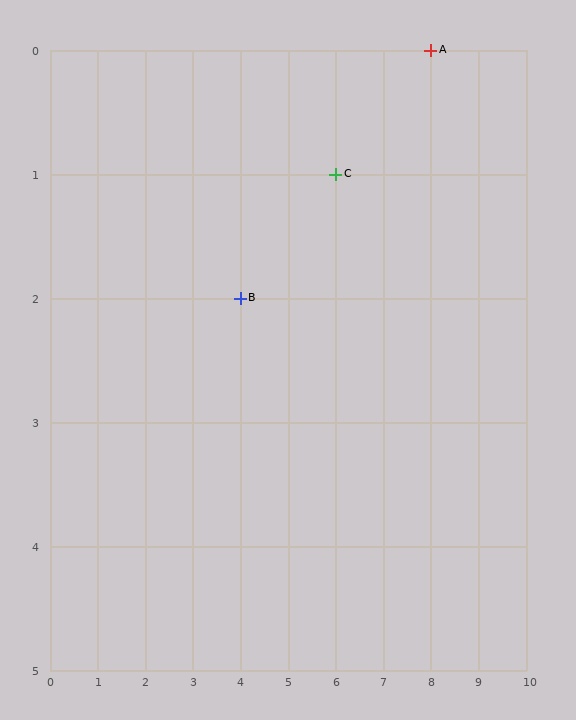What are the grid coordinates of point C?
Point C is at grid coordinates (6, 1).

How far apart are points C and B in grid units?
Points C and B are 2 columns and 1 row apart (about 2.2 grid units diagonally).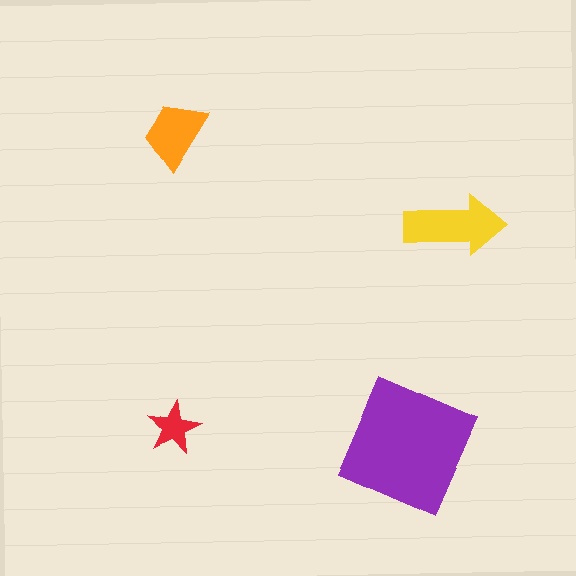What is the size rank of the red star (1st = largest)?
4th.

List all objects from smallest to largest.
The red star, the orange trapezoid, the yellow arrow, the purple square.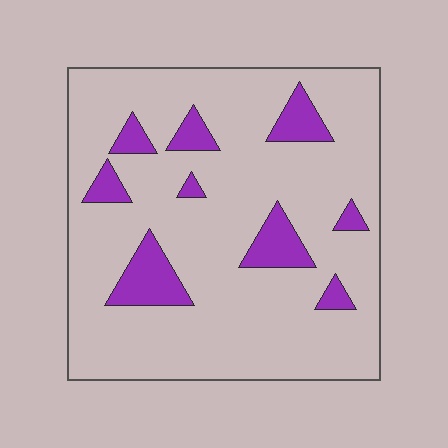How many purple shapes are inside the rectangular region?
9.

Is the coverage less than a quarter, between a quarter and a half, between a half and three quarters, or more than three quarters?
Less than a quarter.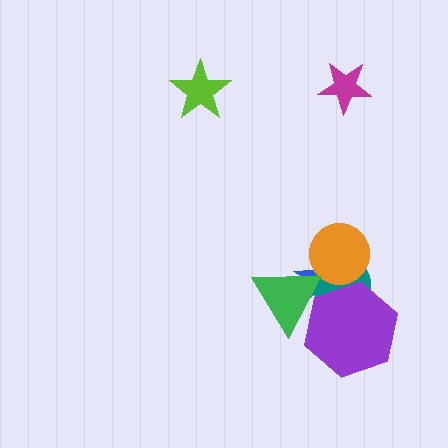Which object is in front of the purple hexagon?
The green triangle is in front of the purple hexagon.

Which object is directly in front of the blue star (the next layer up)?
The teal circle is directly in front of the blue star.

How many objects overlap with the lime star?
0 objects overlap with the lime star.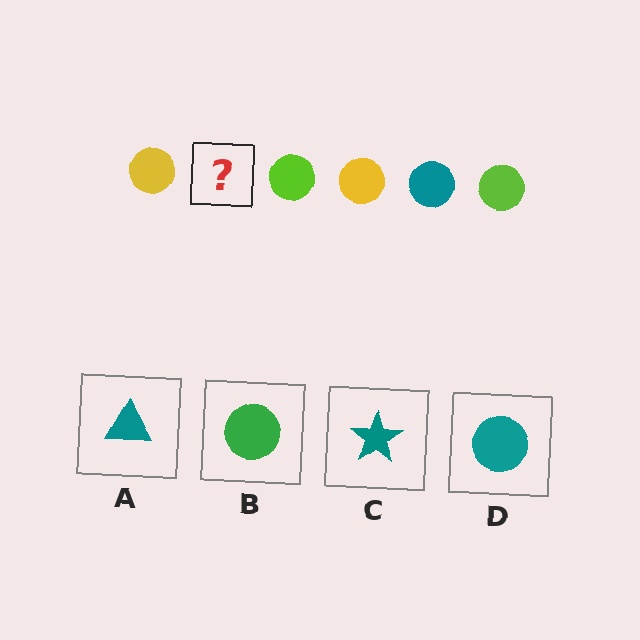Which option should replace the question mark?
Option D.